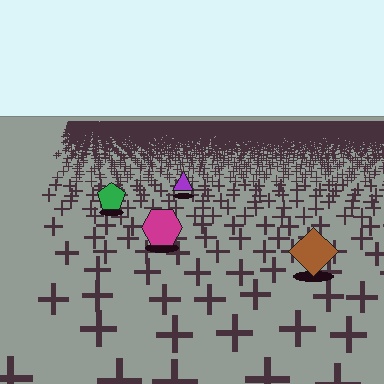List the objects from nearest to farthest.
From nearest to farthest: the brown diamond, the magenta hexagon, the green pentagon, the purple triangle.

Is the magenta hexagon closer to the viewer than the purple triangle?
Yes. The magenta hexagon is closer — you can tell from the texture gradient: the ground texture is coarser near it.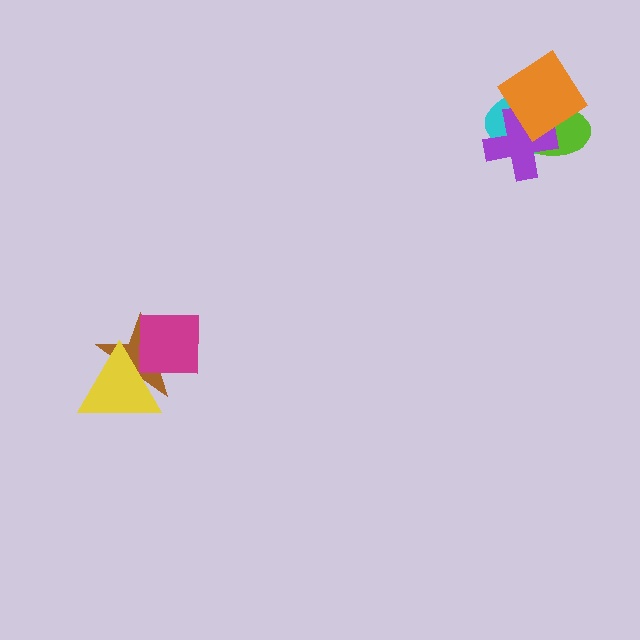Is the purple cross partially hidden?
Yes, it is partially covered by another shape.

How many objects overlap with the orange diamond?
3 objects overlap with the orange diamond.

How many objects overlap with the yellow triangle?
2 objects overlap with the yellow triangle.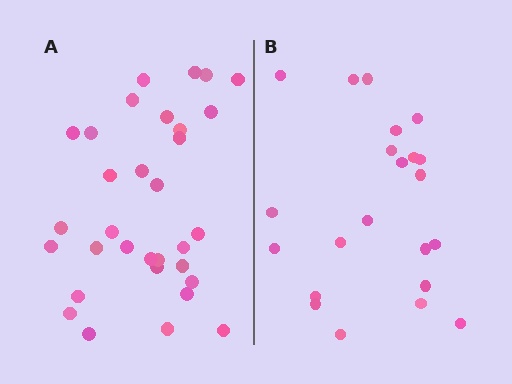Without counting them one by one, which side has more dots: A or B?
Region A (the left region) has more dots.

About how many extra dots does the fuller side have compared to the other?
Region A has roughly 10 or so more dots than region B.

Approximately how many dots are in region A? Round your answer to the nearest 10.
About 30 dots. (The exact count is 32, which rounds to 30.)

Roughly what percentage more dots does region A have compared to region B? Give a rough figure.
About 45% more.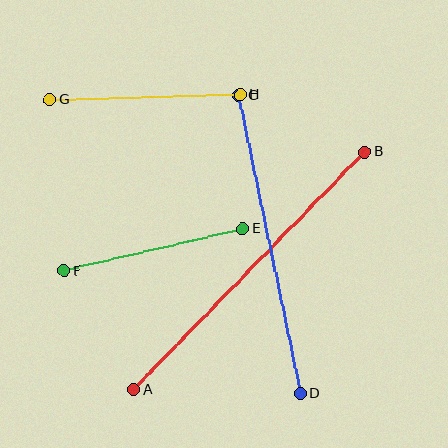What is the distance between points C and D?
The distance is approximately 304 pixels.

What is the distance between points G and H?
The distance is approximately 190 pixels.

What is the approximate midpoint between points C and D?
The midpoint is at approximately (270, 244) pixels.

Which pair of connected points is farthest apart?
Points A and B are farthest apart.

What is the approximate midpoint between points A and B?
The midpoint is at approximately (249, 271) pixels.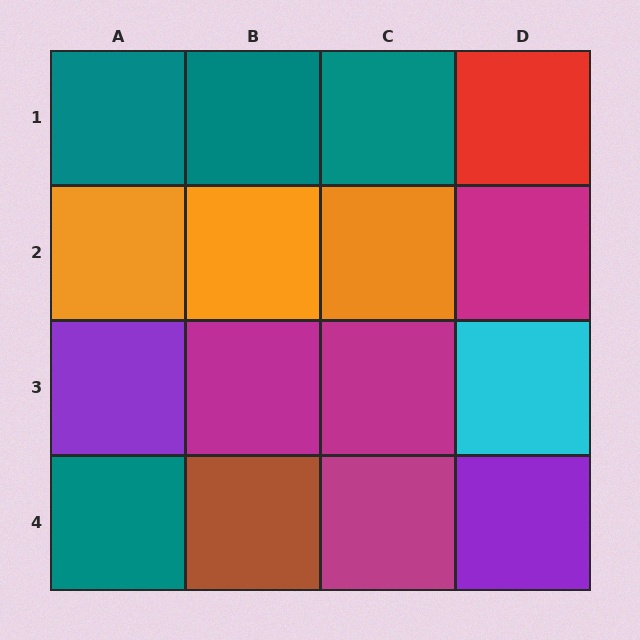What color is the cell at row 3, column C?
Magenta.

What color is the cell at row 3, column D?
Cyan.